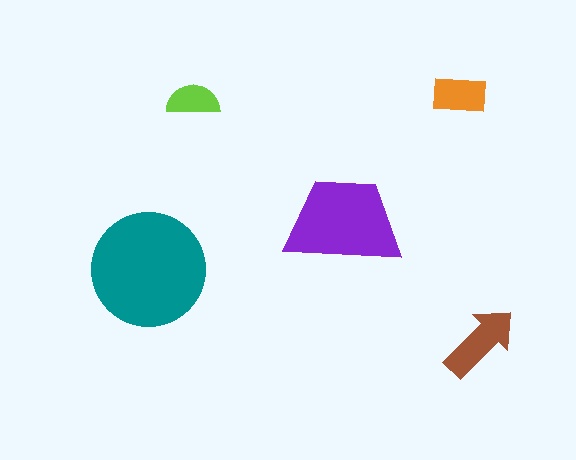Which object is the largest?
The teal circle.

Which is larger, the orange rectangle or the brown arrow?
The brown arrow.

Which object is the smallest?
The lime semicircle.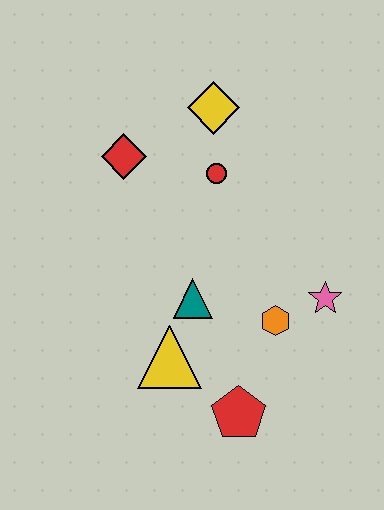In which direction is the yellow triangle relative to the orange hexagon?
The yellow triangle is to the left of the orange hexagon.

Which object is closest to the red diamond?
The red circle is closest to the red diamond.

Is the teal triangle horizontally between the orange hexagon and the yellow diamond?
No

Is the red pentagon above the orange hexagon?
No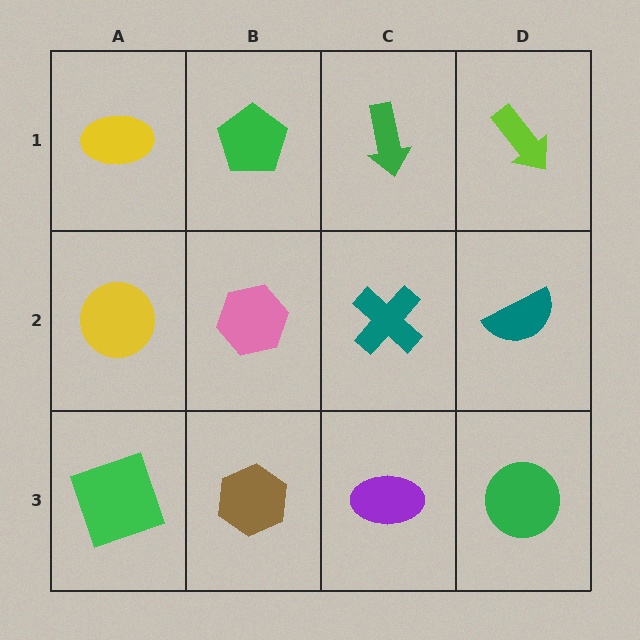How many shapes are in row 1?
4 shapes.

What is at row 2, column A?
A yellow circle.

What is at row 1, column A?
A yellow ellipse.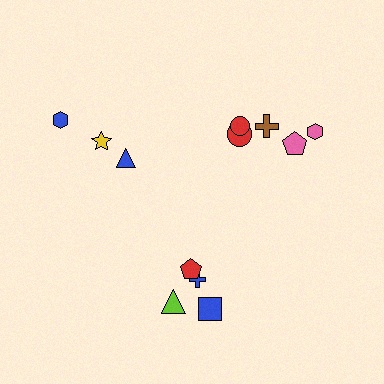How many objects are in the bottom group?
There are 4 objects.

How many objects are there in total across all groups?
There are 12 objects.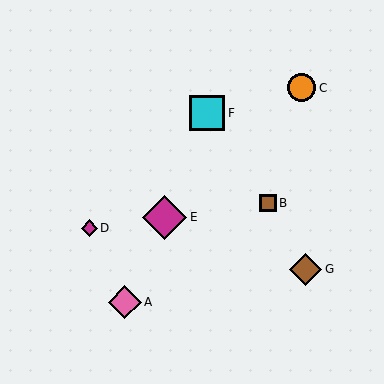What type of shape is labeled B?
Shape B is a brown square.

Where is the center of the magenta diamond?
The center of the magenta diamond is at (89, 228).